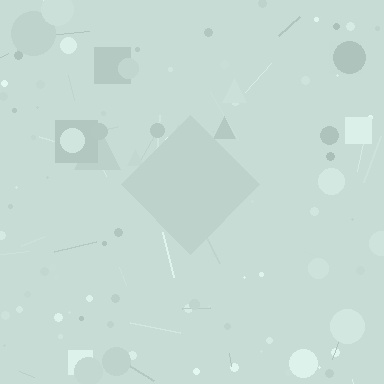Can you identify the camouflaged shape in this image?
The camouflaged shape is a diamond.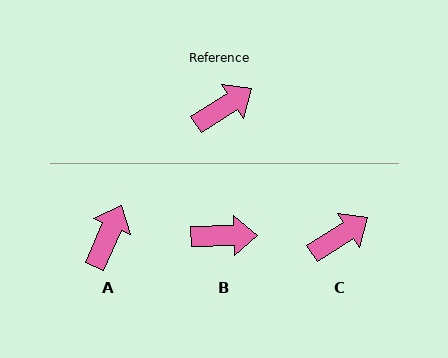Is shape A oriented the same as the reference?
No, it is off by about 34 degrees.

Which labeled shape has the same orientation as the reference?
C.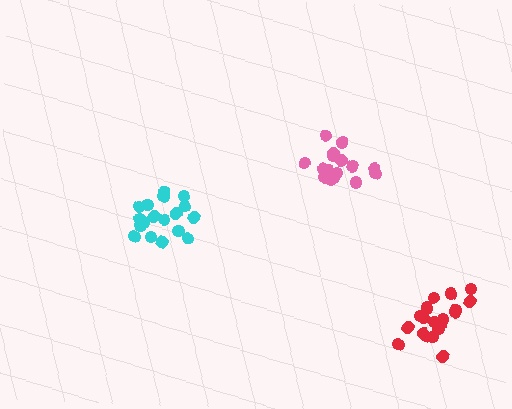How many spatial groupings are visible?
There are 3 spatial groupings.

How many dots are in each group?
Group 1: 18 dots, Group 2: 16 dots, Group 3: 19 dots (53 total).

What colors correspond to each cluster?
The clusters are colored: cyan, pink, red.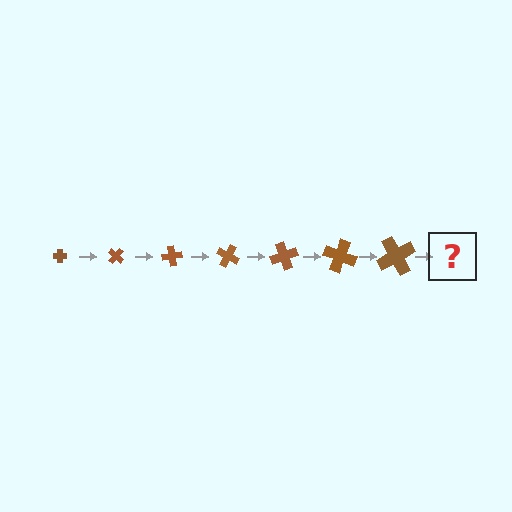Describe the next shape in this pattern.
It should be a cross, larger than the previous one and rotated 280 degrees from the start.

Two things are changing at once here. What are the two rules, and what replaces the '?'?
The two rules are that the cross grows larger each step and it rotates 40 degrees each step. The '?' should be a cross, larger than the previous one and rotated 280 degrees from the start.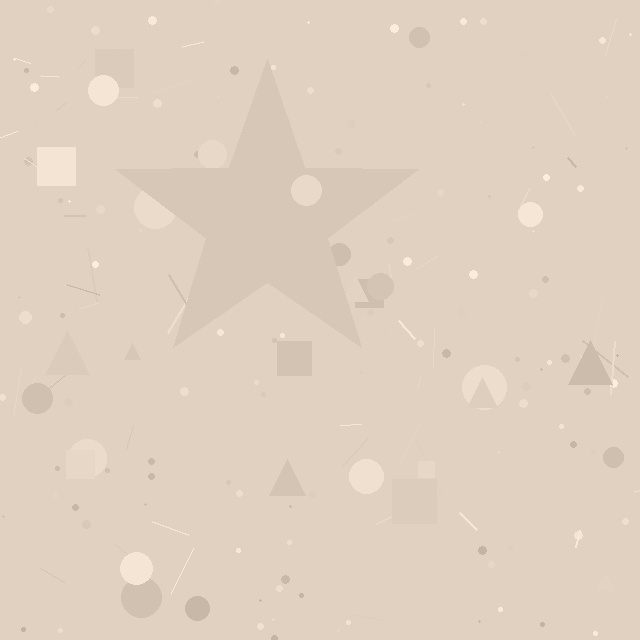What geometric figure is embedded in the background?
A star is embedded in the background.